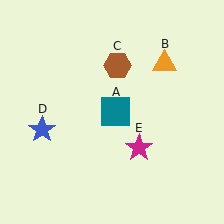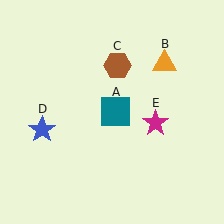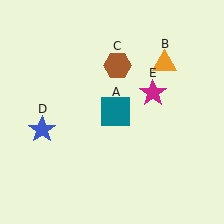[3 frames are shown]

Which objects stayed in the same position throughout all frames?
Teal square (object A) and orange triangle (object B) and brown hexagon (object C) and blue star (object D) remained stationary.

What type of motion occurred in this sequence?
The magenta star (object E) rotated counterclockwise around the center of the scene.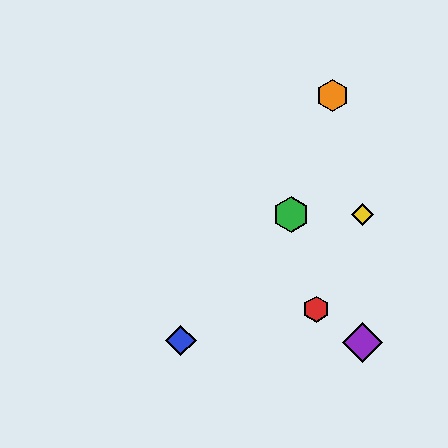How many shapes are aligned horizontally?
2 shapes (the green hexagon, the yellow diamond) are aligned horizontally.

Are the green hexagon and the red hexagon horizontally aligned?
No, the green hexagon is at y≈215 and the red hexagon is at y≈309.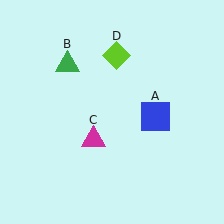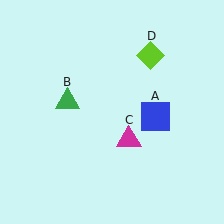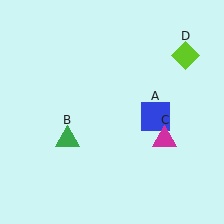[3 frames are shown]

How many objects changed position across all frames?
3 objects changed position: green triangle (object B), magenta triangle (object C), lime diamond (object D).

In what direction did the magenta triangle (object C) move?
The magenta triangle (object C) moved right.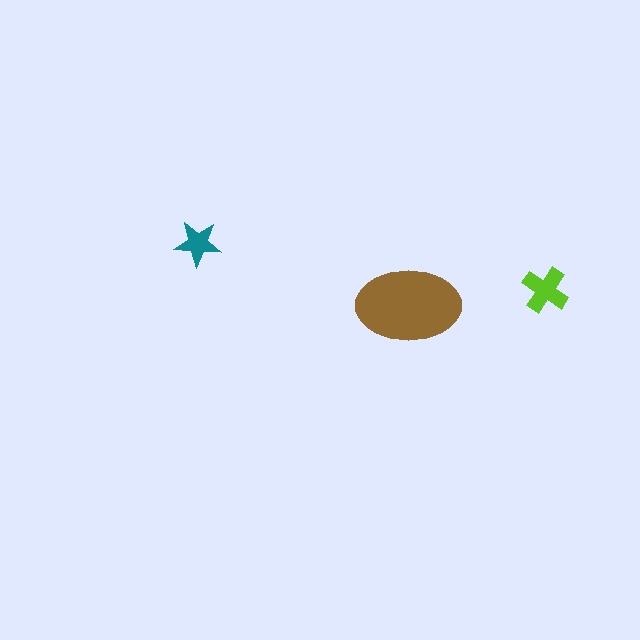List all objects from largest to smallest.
The brown ellipse, the lime cross, the teal star.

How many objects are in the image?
There are 3 objects in the image.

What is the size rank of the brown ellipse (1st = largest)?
1st.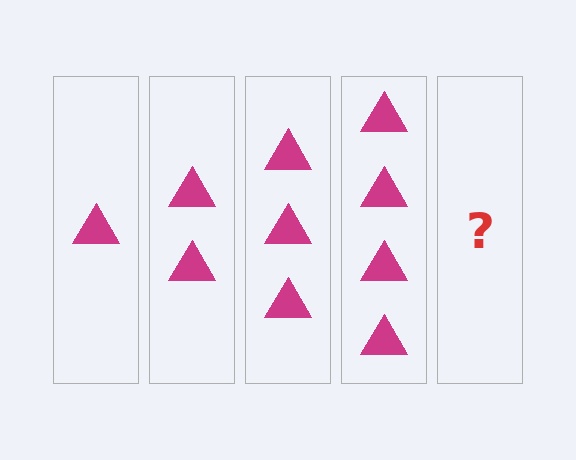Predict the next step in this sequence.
The next step is 5 triangles.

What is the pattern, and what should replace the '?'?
The pattern is that each step adds one more triangle. The '?' should be 5 triangles.